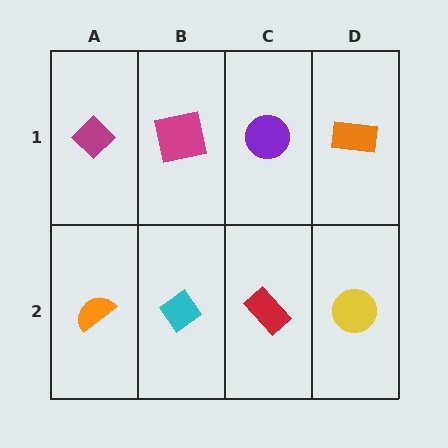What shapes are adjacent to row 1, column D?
A yellow circle (row 2, column D), a purple circle (row 1, column C).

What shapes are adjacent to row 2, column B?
A magenta square (row 1, column B), an orange semicircle (row 2, column A), a red rectangle (row 2, column C).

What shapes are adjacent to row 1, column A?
An orange semicircle (row 2, column A), a magenta square (row 1, column B).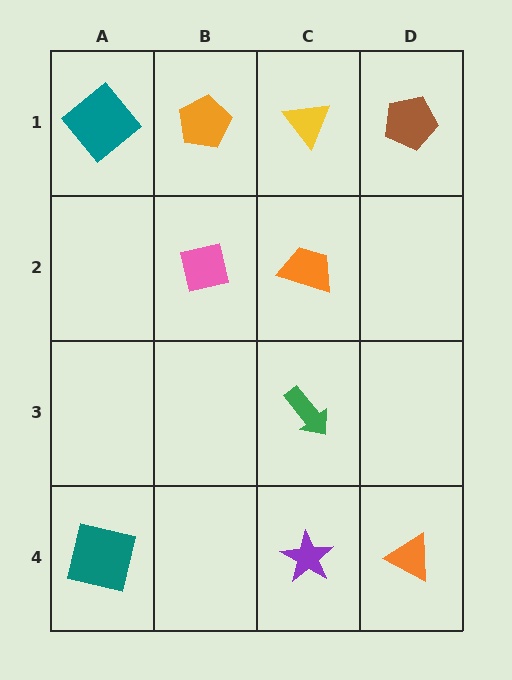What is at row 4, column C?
A purple star.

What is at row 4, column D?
An orange triangle.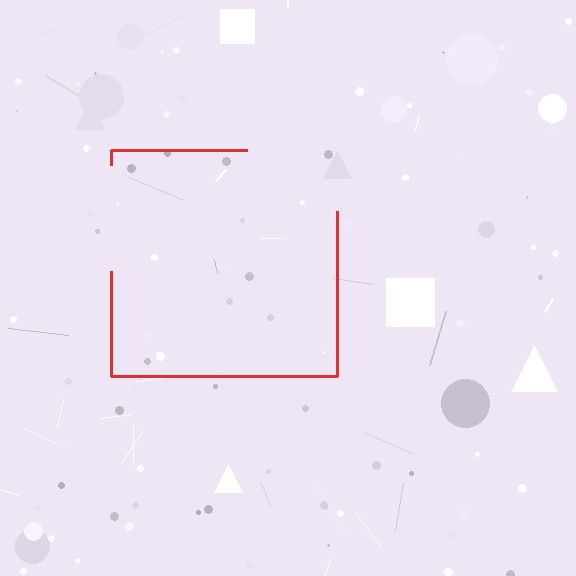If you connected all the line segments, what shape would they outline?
They would outline a square.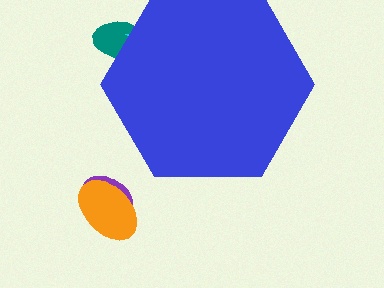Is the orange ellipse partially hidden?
No, the orange ellipse is fully visible.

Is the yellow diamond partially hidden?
Yes, the yellow diamond is partially hidden behind the blue hexagon.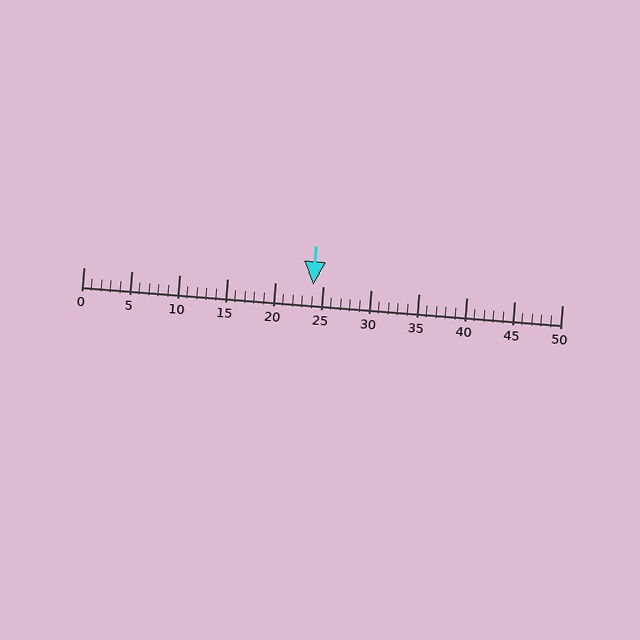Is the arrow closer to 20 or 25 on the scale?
The arrow is closer to 25.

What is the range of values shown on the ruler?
The ruler shows values from 0 to 50.